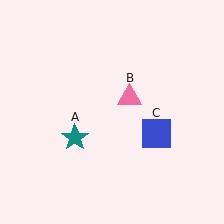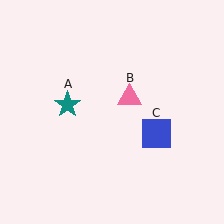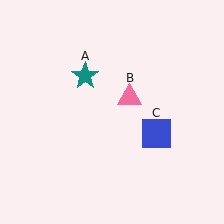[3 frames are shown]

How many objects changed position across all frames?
1 object changed position: teal star (object A).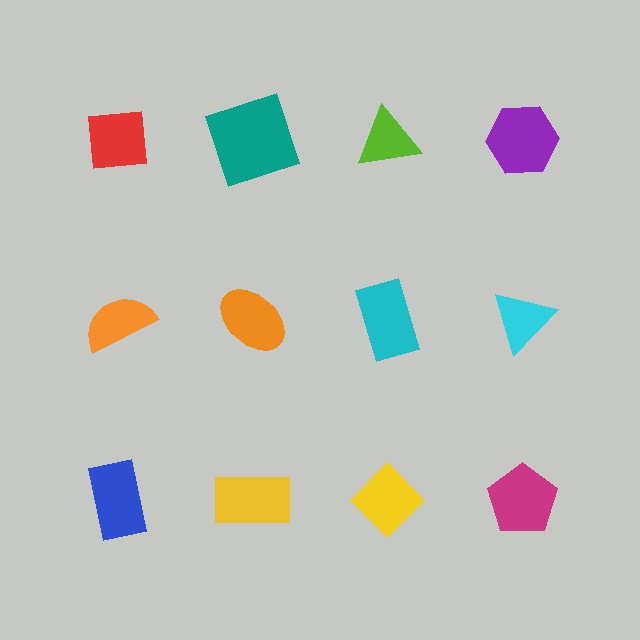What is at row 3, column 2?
A yellow rectangle.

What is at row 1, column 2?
A teal square.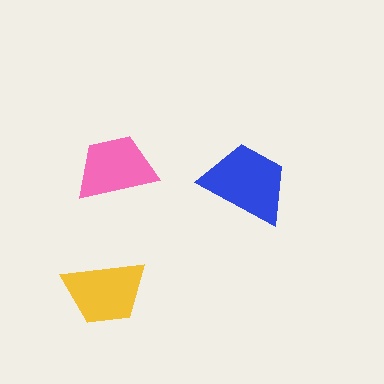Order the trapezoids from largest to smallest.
the blue one, the yellow one, the pink one.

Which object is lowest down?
The yellow trapezoid is bottommost.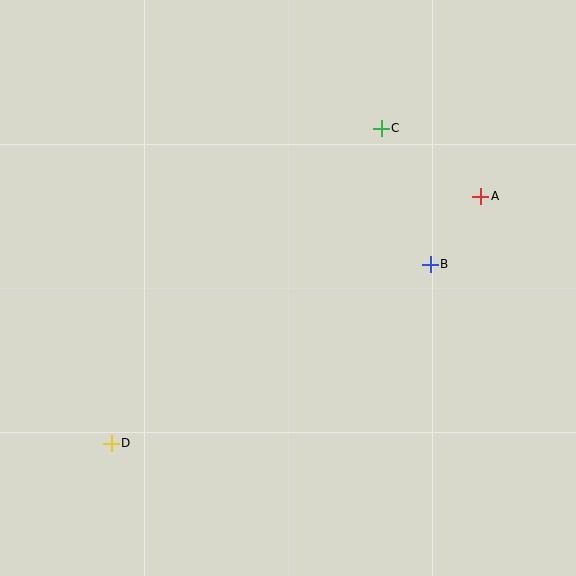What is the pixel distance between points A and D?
The distance between A and D is 444 pixels.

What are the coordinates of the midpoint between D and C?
The midpoint between D and C is at (246, 286).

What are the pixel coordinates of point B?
Point B is at (430, 264).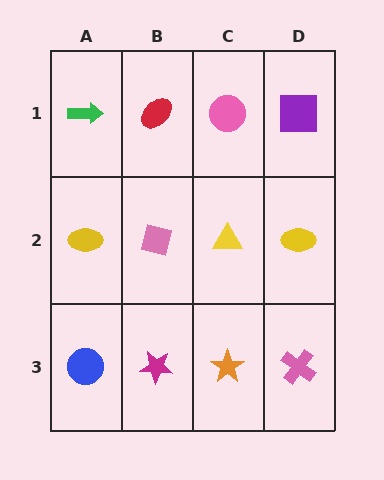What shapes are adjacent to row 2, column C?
A pink circle (row 1, column C), an orange star (row 3, column C), a pink square (row 2, column B), a yellow ellipse (row 2, column D).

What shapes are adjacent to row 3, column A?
A yellow ellipse (row 2, column A), a magenta star (row 3, column B).